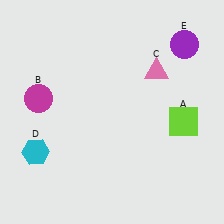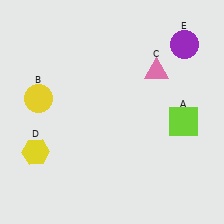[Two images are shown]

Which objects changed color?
B changed from magenta to yellow. D changed from cyan to yellow.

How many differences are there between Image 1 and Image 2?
There are 2 differences between the two images.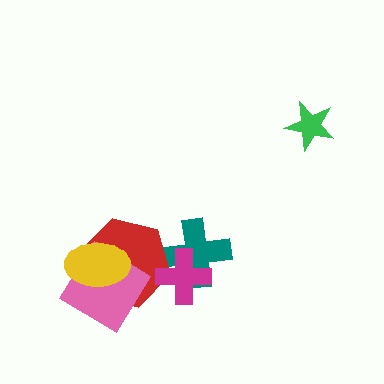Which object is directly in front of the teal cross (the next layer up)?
The red hexagon is directly in front of the teal cross.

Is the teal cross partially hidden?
Yes, it is partially covered by another shape.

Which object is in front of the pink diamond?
The yellow ellipse is in front of the pink diamond.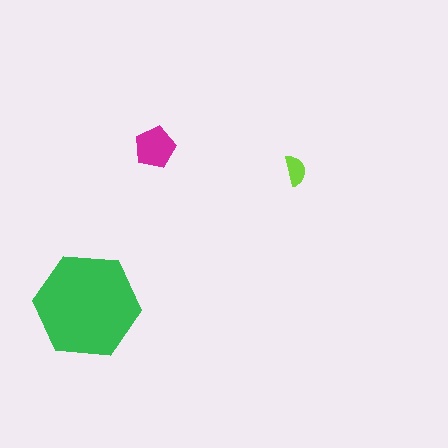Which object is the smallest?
The lime semicircle.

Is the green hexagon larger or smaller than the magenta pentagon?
Larger.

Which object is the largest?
The green hexagon.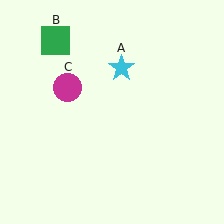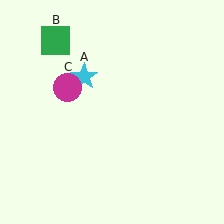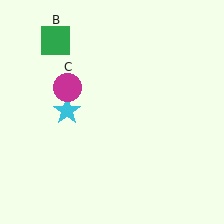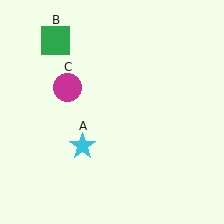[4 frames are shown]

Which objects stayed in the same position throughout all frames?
Green square (object B) and magenta circle (object C) remained stationary.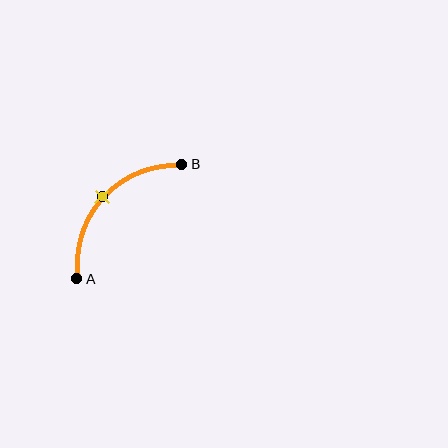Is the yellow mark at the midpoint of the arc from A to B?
Yes. The yellow mark lies on the arc at equal arc-length from both A and B — it is the arc midpoint.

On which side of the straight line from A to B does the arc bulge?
The arc bulges above and to the left of the straight line connecting A and B.